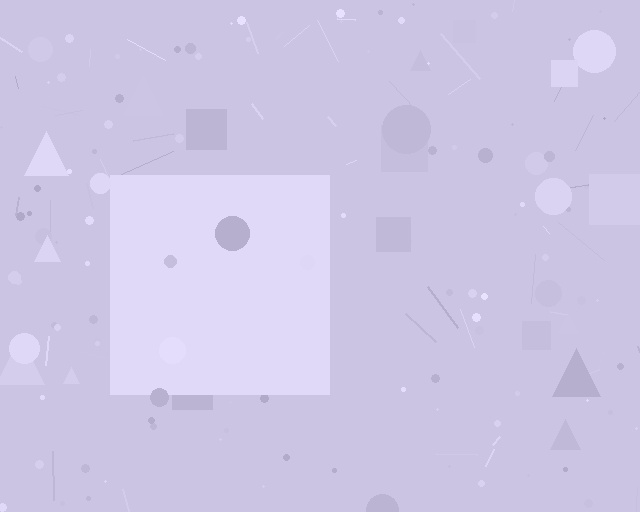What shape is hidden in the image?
A square is hidden in the image.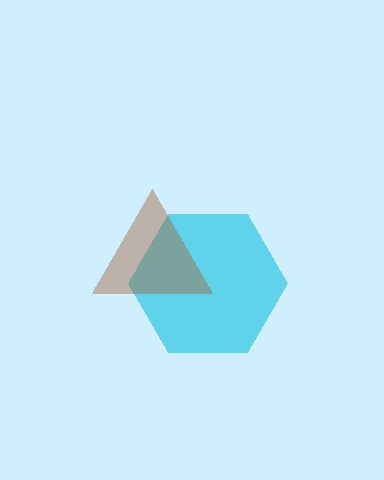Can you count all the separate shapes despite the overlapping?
Yes, there are 2 separate shapes.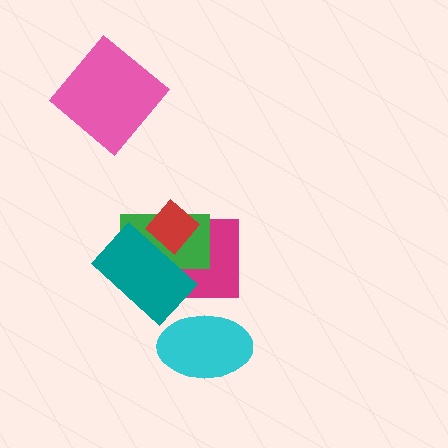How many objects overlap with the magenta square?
3 objects overlap with the magenta square.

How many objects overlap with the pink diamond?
0 objects overlap with the pink diamond.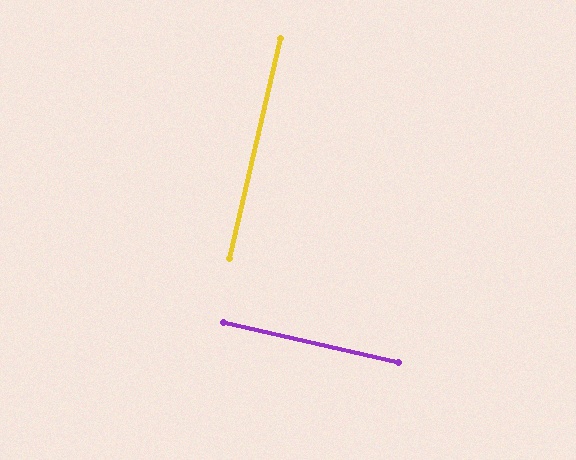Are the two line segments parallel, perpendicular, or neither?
Perpendicular — they meet at approximately 90°.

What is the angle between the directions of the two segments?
Approximately 90 degrees.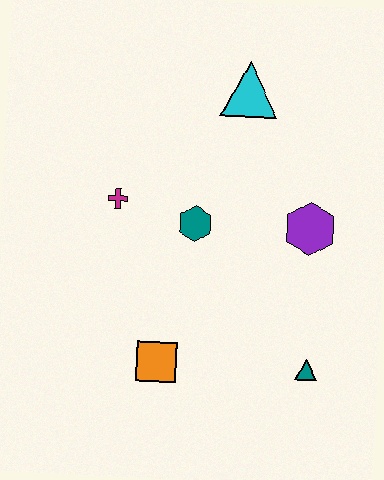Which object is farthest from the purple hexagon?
The orange square is farthest from the purple hexagon.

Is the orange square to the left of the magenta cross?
No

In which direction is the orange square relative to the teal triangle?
The orange square is to the left of the teal triangle.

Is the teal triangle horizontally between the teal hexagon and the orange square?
No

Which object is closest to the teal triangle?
The purple hexagon is closest to the teal triangle.